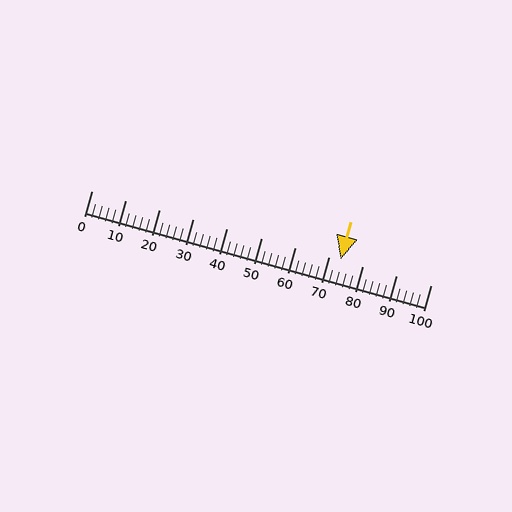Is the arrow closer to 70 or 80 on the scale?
The arrow is closer to 70.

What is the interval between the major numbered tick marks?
The major tick marks are spaced 10 units apart.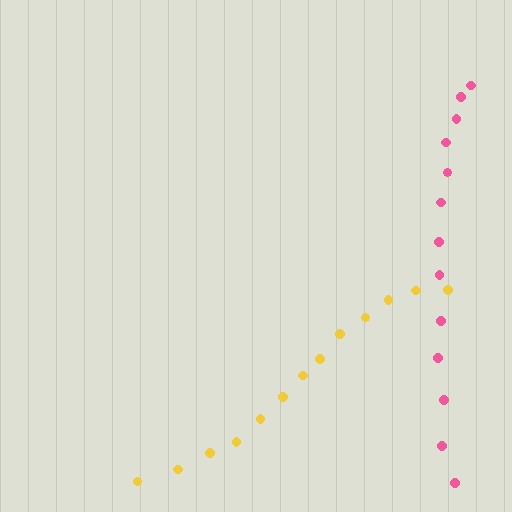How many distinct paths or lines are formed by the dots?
There are 2 distinct paths.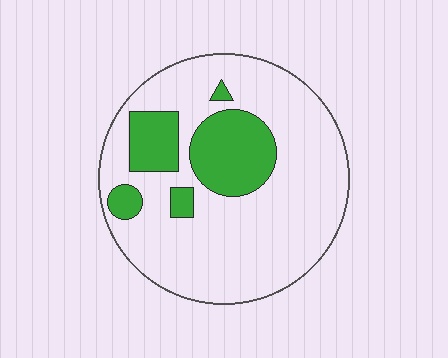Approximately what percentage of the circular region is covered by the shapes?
Approximately 20%.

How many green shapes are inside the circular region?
5.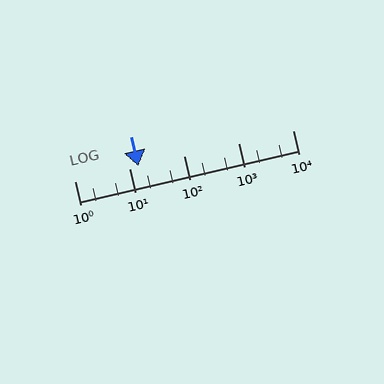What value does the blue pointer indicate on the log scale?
The pointer indicates approximately 15.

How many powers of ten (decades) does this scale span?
The scale spans 4 decades, from 1 to 10000.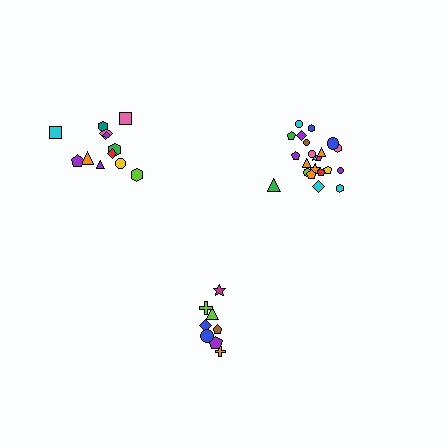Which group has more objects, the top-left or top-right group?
The top-right group.